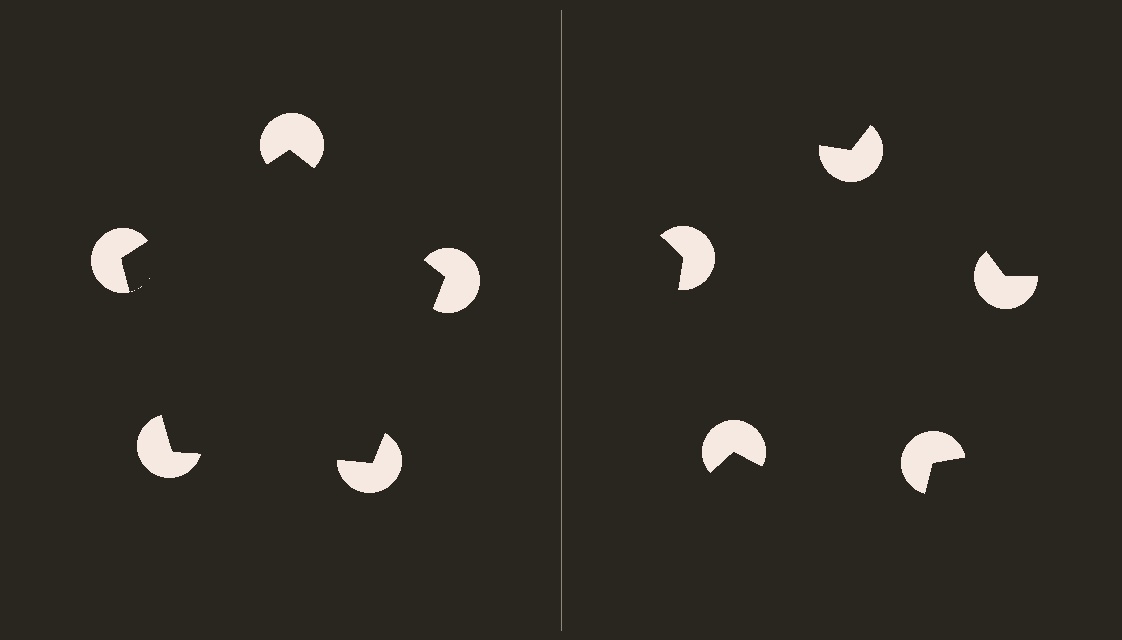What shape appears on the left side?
An illusory pentagon.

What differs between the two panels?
The pac-man discs are positioned identically on both sides; only the wedge orientations differ. On the left they align to a pentagon; on the right they are misaligned.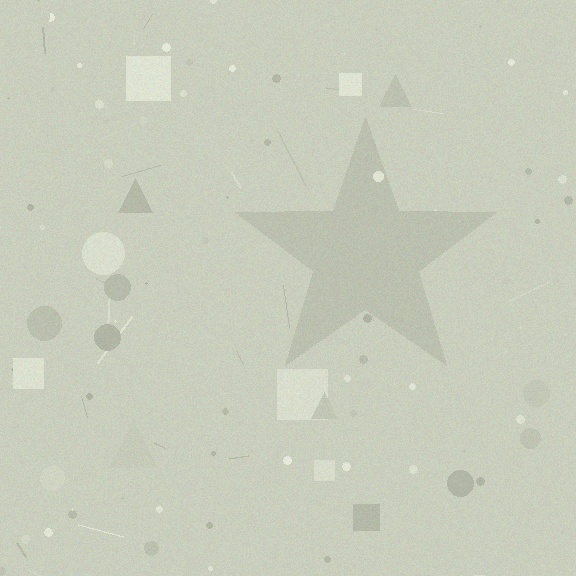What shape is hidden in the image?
A star is hidden in the image.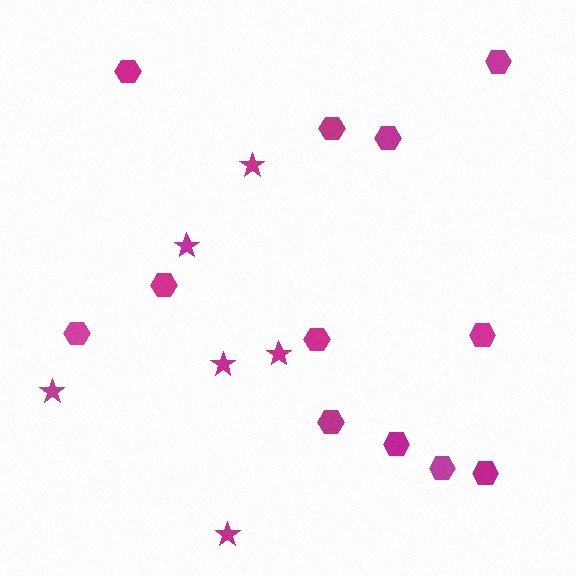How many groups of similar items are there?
There are 2 groups: one group of stars (6) and one group of hexagons (12).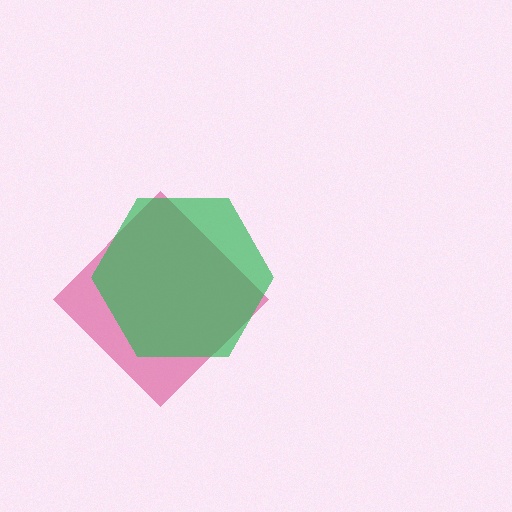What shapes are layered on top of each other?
The layered shapes are: a magenta diamond, a green hexagon.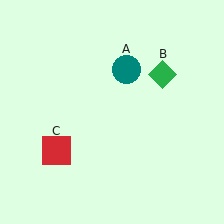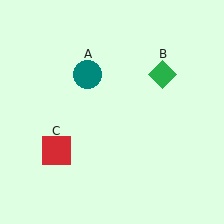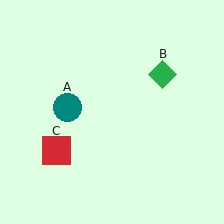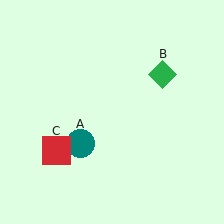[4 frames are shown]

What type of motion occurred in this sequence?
The teal circle (object A) rotated counterclockwise around the center of the scene.